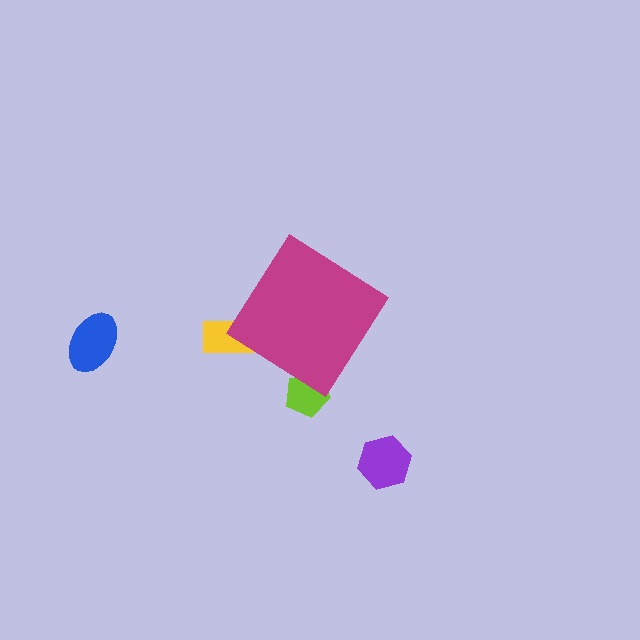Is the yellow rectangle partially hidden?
Yes, the yellow rectangle is partially hidden behind the magenta diamond.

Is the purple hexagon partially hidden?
No, the purple hexagon is fully visible.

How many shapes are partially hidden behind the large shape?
2 shapes are partially hidden.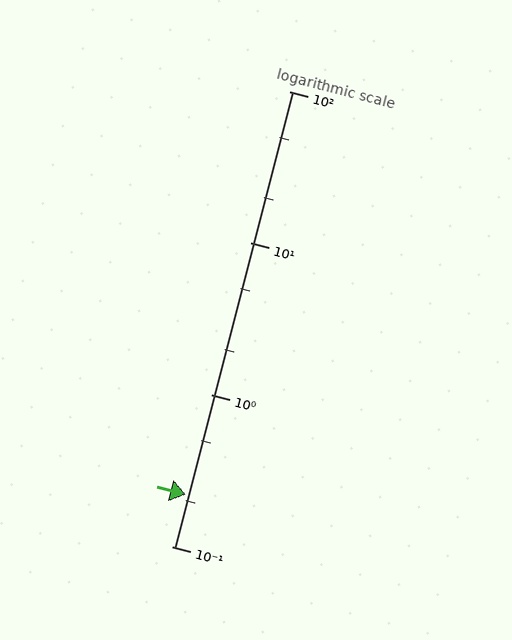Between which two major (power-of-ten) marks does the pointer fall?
The pointer is between 0.1 and 1.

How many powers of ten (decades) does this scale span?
The scale spans 3 decades, from 0.1 to 100.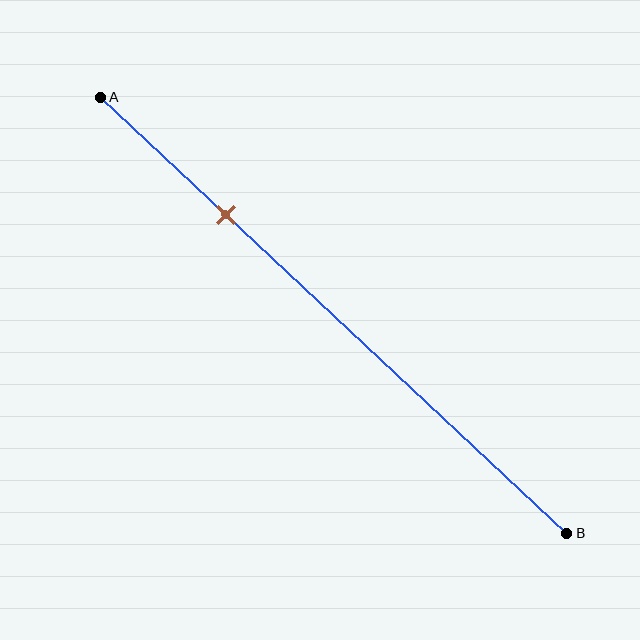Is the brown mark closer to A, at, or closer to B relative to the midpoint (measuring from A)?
The brown mark is closer to point A than the midpoint of segment AB.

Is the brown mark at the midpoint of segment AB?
No, the mark is at about 25% from A, not at the 50% midpoint.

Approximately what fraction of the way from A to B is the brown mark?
The brown mark is approximately 25% of the way from A to B.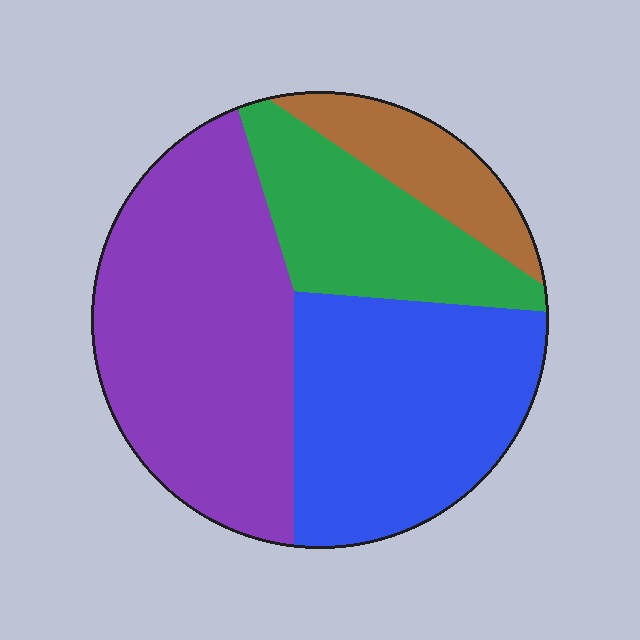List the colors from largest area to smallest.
From largest to smallest: purple, blue, green, brown.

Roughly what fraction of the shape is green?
Green takes up about one fifth (1/5) of the shape.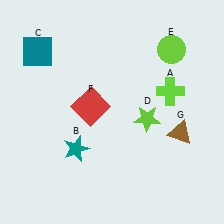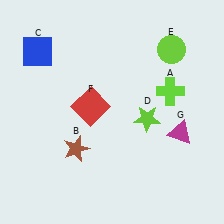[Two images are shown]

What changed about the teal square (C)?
In Image 1, C is teal. In Image 2, it changed to blue.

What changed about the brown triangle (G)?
In Image 1, G is brown. In Image 2, it changed to magenta.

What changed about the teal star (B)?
In Image 1, B is teal. In Image 2, it changed to brown.